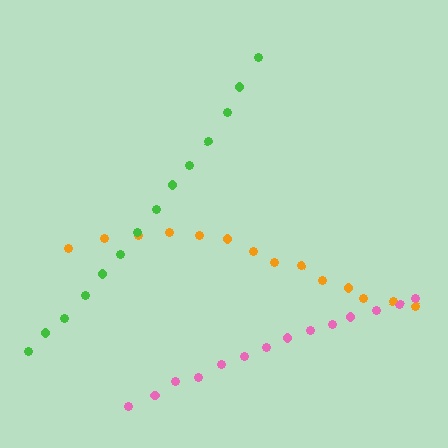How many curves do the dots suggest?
There are 3 distinct paths.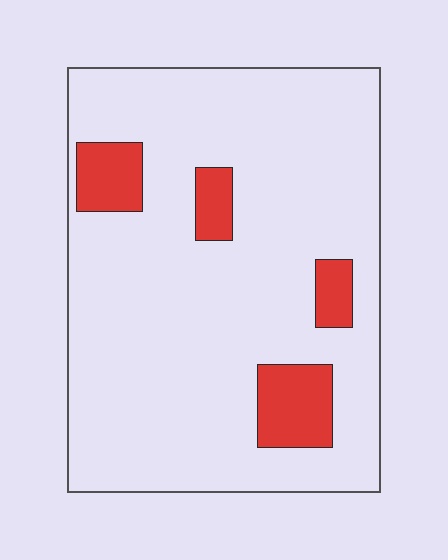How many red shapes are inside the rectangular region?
4.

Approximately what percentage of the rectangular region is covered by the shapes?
Approximately 10%.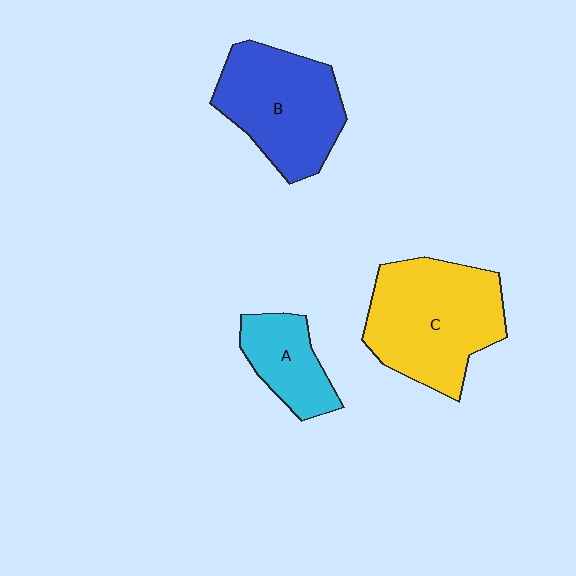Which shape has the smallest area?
Shape A (cyan).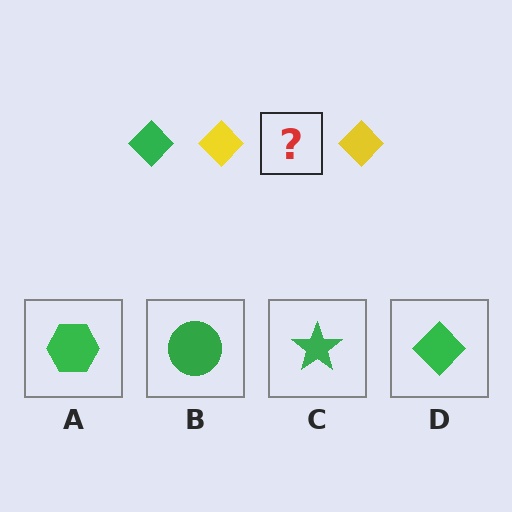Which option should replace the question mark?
Option D.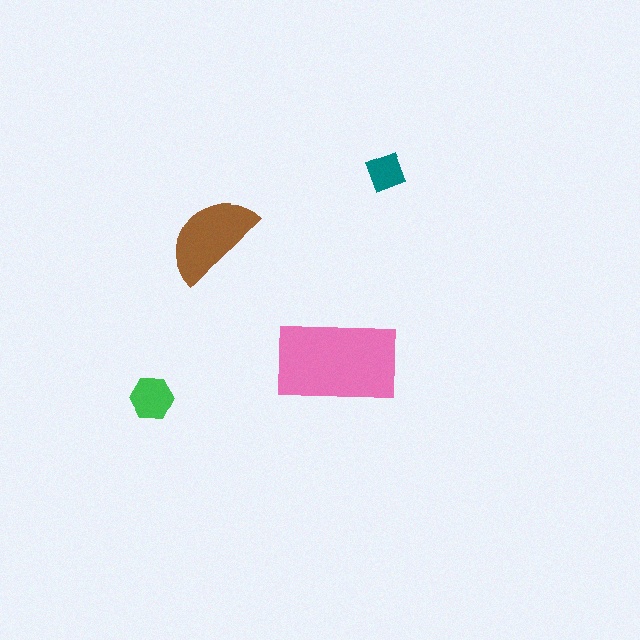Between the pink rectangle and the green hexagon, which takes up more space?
The pink rectangle.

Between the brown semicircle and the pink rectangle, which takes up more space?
The pink rectangle.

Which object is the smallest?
The teal diamond.